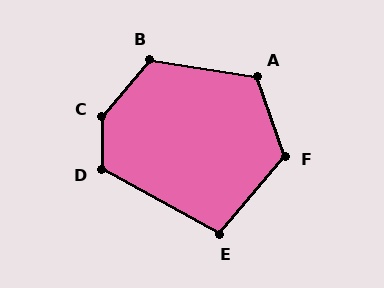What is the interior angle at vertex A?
Approximately 118 degrees (obtuse).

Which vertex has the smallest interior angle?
E, at approximately 102 degrees.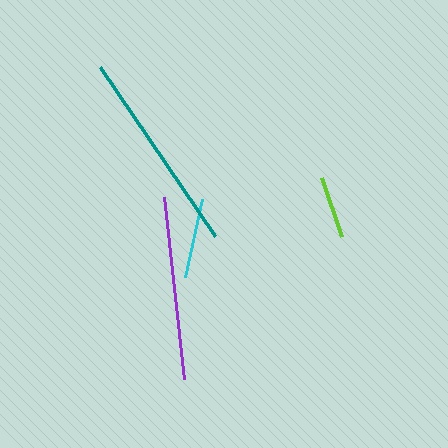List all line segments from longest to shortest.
From longest to shortest: teal, purple, cyan, lime.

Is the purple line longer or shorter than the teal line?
The teal line is longer than the purple line.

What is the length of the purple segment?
The purple segment is approximately 183 pixels long.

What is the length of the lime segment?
The lime segment is approximately 63 pixels long.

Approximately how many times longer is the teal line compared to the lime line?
The teal line is approximately 3.3 times the length of the lime line.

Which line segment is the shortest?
The lime line is the shortest at approximately 63 pixels.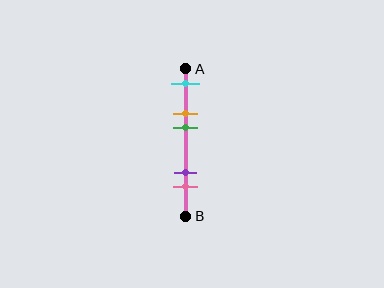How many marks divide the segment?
There are 5 marks dividing the segment.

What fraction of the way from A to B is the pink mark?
The pink mark is approximately 80% (0.8) of the way from A to B.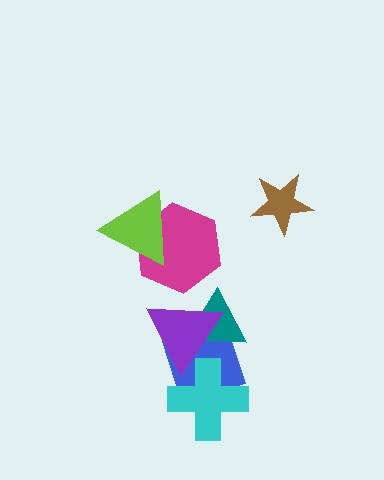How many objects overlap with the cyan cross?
2 objects overlap with the cyan cross.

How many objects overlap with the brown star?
0 objects overlap with the brown star.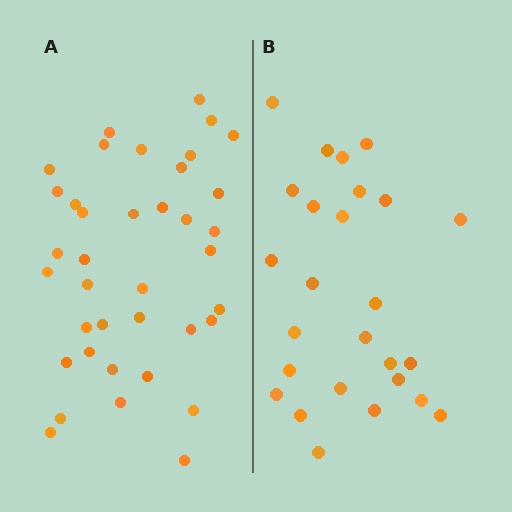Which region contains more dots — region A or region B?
Region A (the left region) has more dots.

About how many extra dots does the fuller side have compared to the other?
Region A has roughly 12 or so more dots than region B.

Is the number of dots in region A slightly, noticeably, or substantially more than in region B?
Region A has substantially more. The ratio is roughly 1.5 to 1.